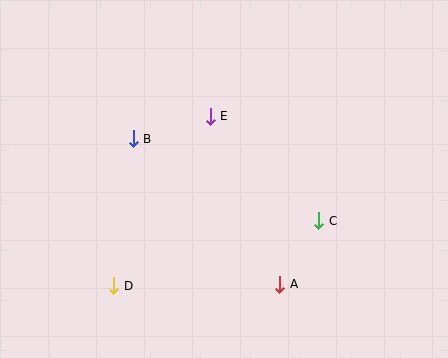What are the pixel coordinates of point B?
Point B is at (133, 139).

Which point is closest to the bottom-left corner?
Point D is closest to the bottom-left corner.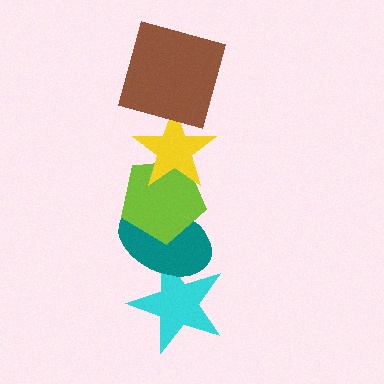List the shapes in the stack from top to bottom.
From top to bottom: the brown square, the yellow star, the lime pentagon, the teal ellipse, the cyan star.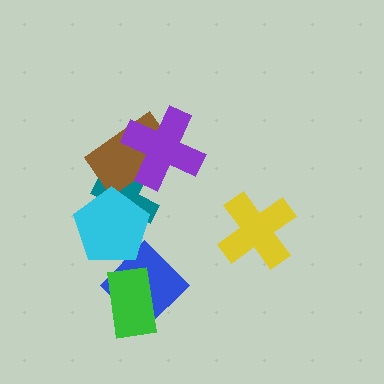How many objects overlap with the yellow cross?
0 objects overlap with the yellow cross.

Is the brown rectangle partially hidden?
Yes, it is partially covered by another shape.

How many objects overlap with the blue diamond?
2 objects overlap with the blue diamond.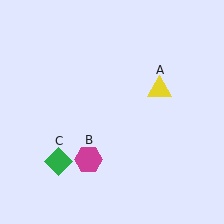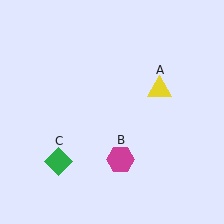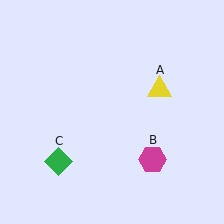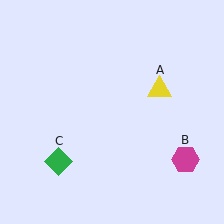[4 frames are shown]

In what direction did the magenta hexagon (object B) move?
The magenta hexagon (object B) moved right.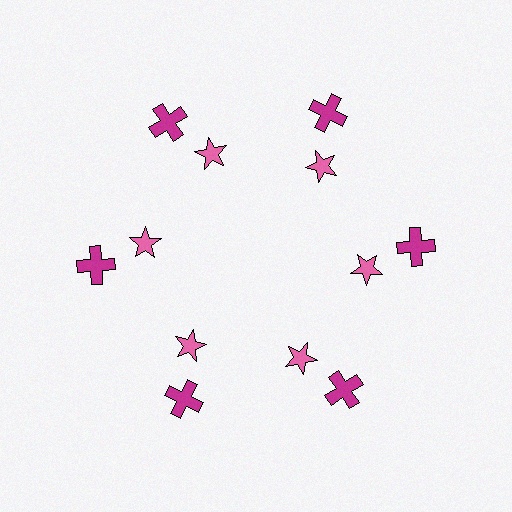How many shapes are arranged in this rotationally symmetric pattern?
There are 12 shapes, arranged in 6 groups of 2.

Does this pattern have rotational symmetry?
Yes, this pattern has 6-fold rotational symmetry. It looks the same after rotating 60 degrees around the center.